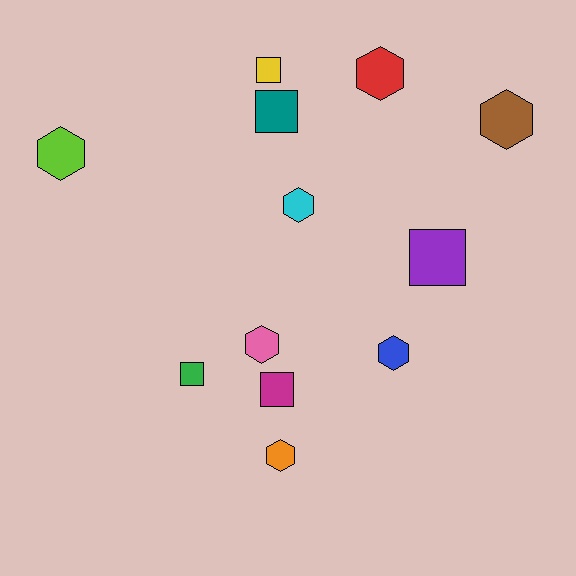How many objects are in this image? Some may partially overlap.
There are 12 objects.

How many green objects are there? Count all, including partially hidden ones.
There is 1 green object.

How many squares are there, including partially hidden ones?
There are 5 squares.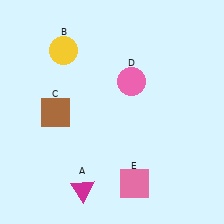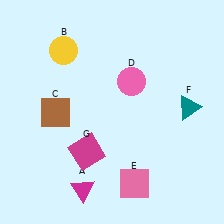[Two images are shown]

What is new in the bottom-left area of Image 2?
A magenta square (G) was added in the bottom-left area of Image 2.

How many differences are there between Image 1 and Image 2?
There are 2 differences between the two images.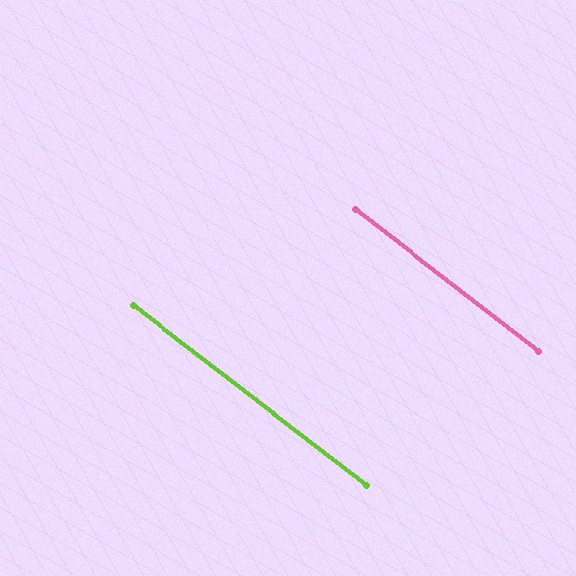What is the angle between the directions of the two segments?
Approximately 0 degrees.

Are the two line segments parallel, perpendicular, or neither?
Parallel — their directions differ by only 0.1°.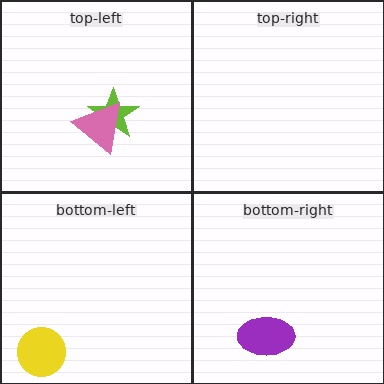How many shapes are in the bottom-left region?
1.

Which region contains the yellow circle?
The bottom-left region.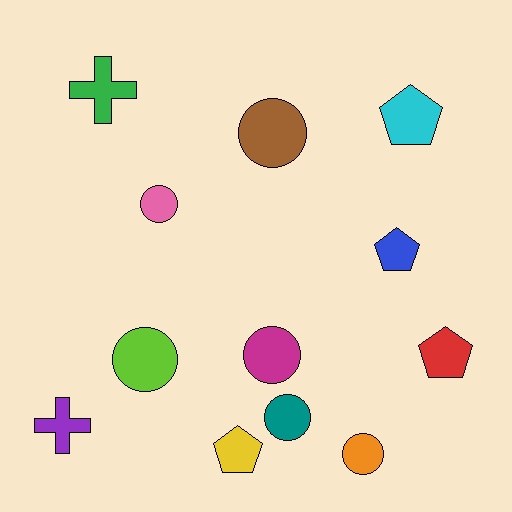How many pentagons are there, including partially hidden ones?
There are 4 pentagons.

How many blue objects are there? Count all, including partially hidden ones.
There is 1 blue object.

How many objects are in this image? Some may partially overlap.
There are 12 objects.